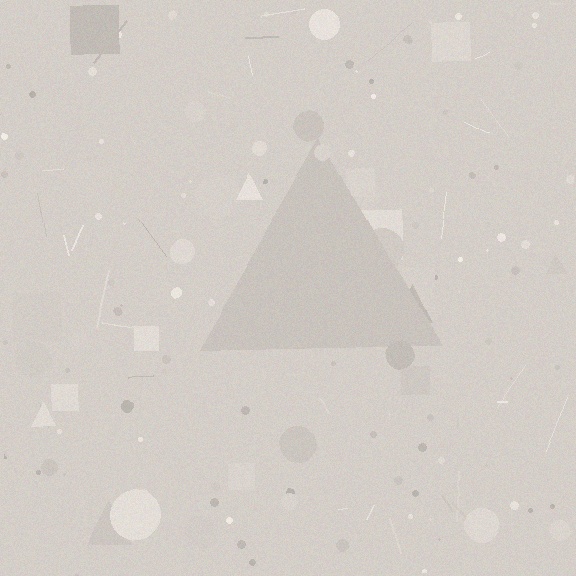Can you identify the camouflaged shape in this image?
The camouflaged shape is a triangle.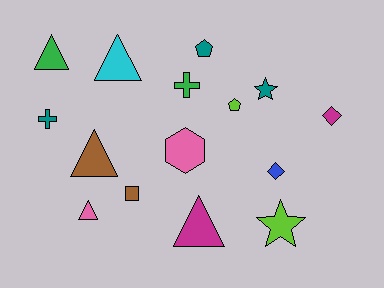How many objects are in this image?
There are 15 objects.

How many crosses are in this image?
There are 2 crosses.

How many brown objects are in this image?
There are 2 brown objects.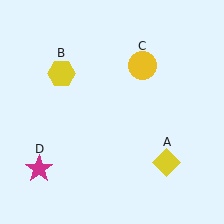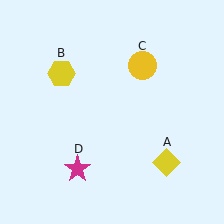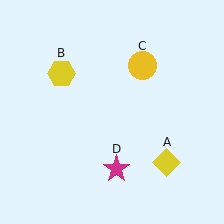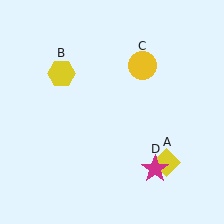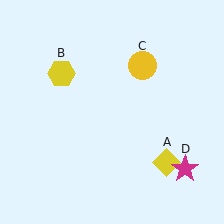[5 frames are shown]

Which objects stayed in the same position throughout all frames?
Yellow diamond (object A) and yellow hexagon (object B) and yellow circle (object C) remained stationary.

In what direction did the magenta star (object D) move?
The magenta star (object D) moved right.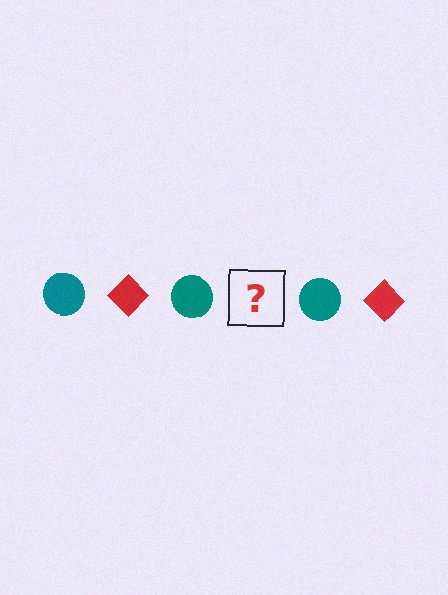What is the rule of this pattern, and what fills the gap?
The rule is that the pattern alternates between teal circle and red diamond. The gap should be filled with a red diamond.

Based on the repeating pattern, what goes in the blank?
The blank should be a red diamond.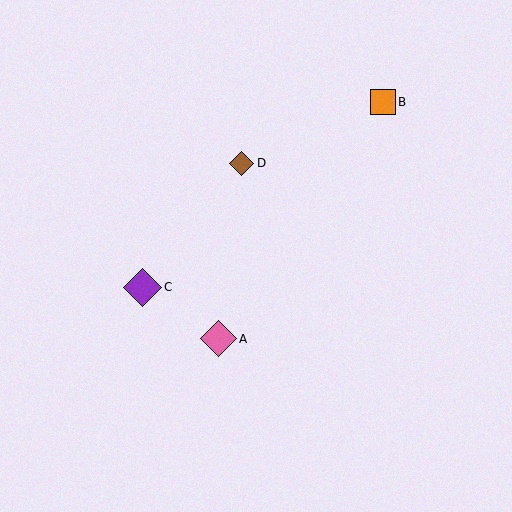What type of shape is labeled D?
Shape D is a brown diamond.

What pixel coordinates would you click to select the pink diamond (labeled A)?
Click at (218, 339) to select the pink diamond A.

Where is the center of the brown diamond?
The center of the brown diamond is at (242, 163).